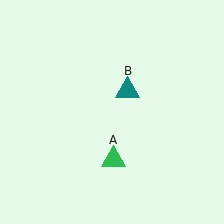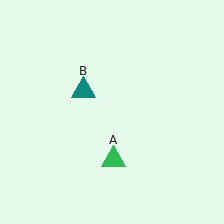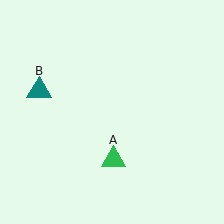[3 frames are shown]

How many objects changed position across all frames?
1 object changed position: teal triangle (object B).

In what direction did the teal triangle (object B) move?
The teal triangle (object B) moved left.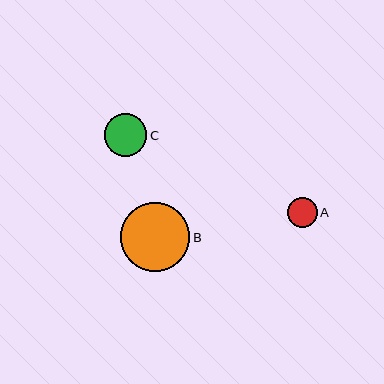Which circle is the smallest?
Circle A is the smallest with a size of approximately 29 pixels.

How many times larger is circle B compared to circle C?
Circle B is approximately 1.6 times the size of circle C.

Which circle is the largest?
Circle B is the largest with a size of approximately 69 pixels.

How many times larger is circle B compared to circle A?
Circle B is approximately 2.4 times the size of circle A.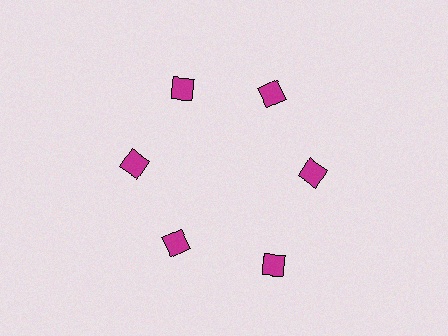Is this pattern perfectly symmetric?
No. The 6 magenta squares are arranged in a ring, but one element near the 5 o'clock position is pushed outward from the center, breaking the 6-fold rotational symmetry.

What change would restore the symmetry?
The symmetry would be restored by moving it inward, back onto the ring so that all 6 squares sit at equal angles and equal distance from the center.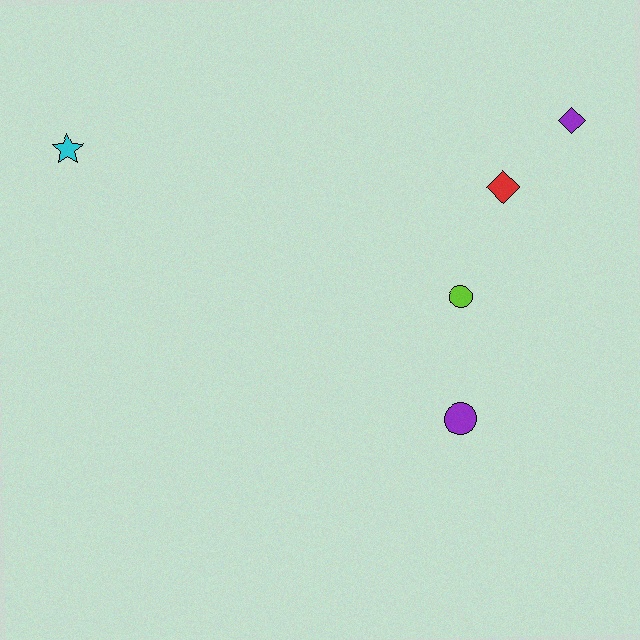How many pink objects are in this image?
There are no pink objects.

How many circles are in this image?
There are 2 circles.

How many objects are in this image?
There are 5 objects.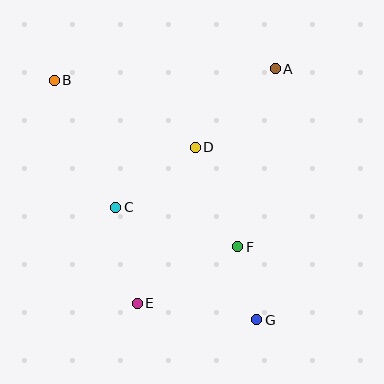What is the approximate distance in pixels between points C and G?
The distance between C and G is approximately 180 pixels.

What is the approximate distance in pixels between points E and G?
The distance between E and G is approximately 120 pixels.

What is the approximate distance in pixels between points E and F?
The distance between E and F is approximately 115 pixels.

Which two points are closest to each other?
Points F and G are closest to each other.